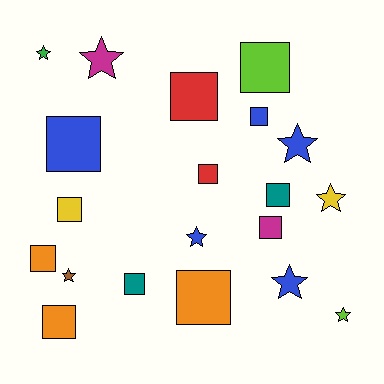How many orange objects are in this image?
There are 3 orange objects.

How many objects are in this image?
There are 20 objects.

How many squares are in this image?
There are 12 squares.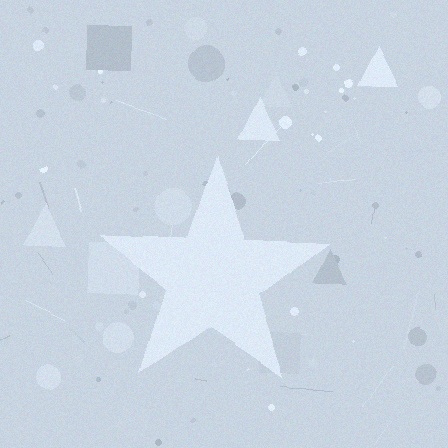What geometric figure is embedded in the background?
A star is embedded in the background.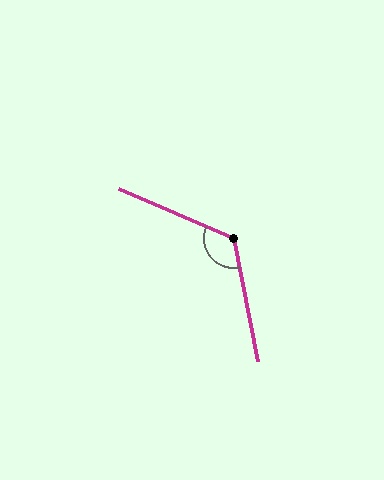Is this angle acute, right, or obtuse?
It is obtuse.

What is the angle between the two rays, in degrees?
Approximately 124 degrees.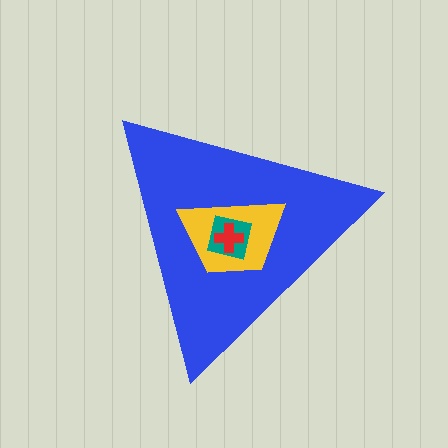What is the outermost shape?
The blue triangle.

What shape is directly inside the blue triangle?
The yellow trapezoid.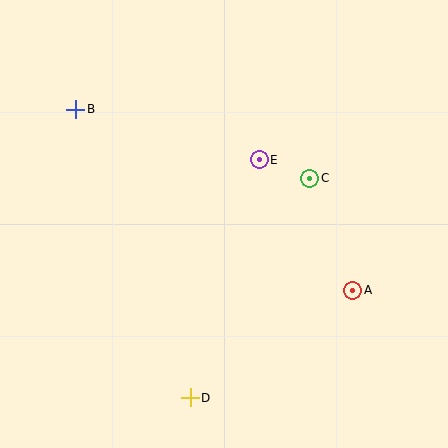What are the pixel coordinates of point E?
Point E is at (259, 160).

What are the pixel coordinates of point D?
Point D is at (190, 398).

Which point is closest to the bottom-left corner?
Point D is closest to the bottom-left corner.